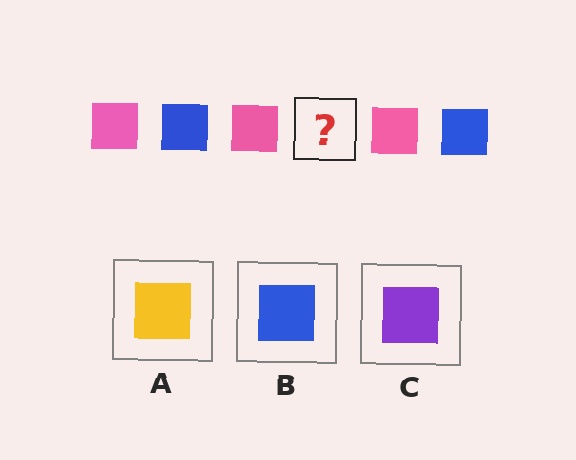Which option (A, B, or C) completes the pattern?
B.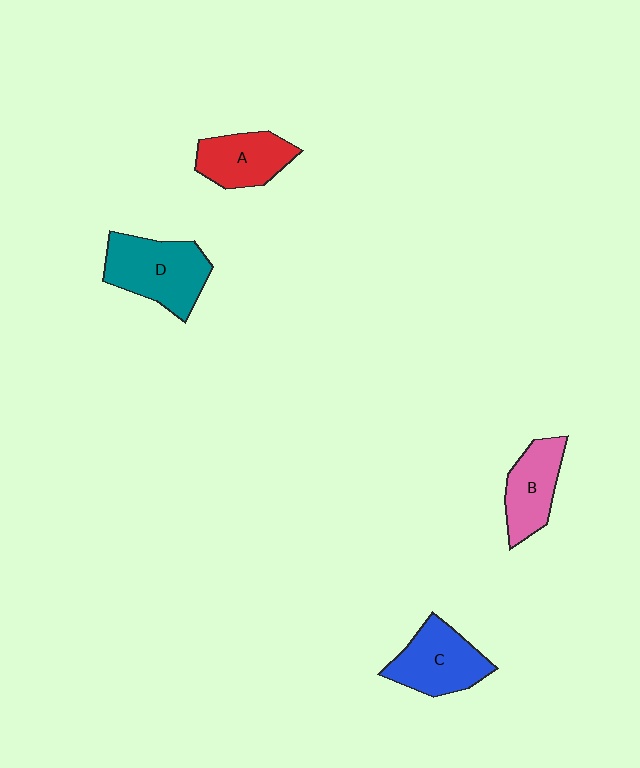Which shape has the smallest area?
Shape B (pink).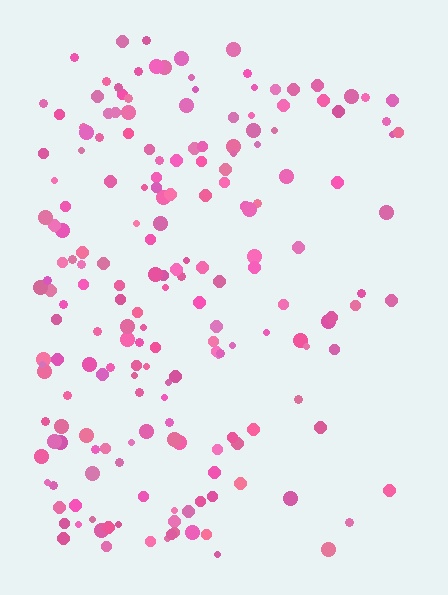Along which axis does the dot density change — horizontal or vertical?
Horizontal.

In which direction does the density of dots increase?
From right to left, with the left side densest.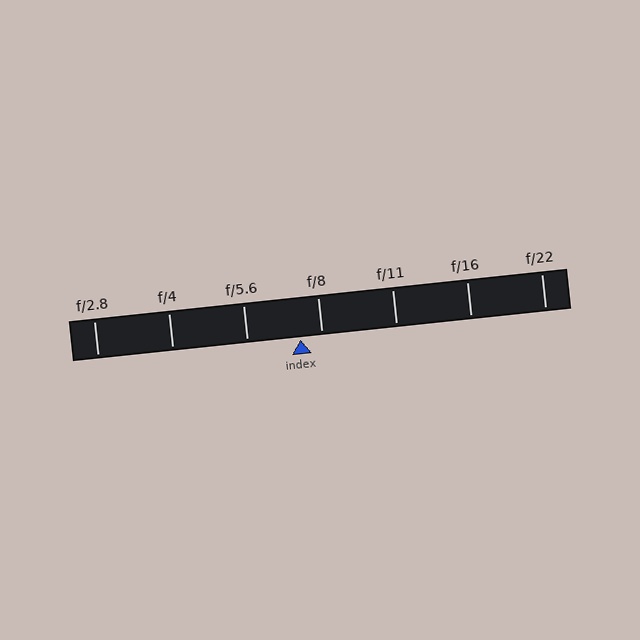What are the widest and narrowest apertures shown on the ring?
The widest aperture shown is f/2.8 and the narrowest is f/22.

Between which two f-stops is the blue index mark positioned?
The index mark is between f/5.6 and f/8.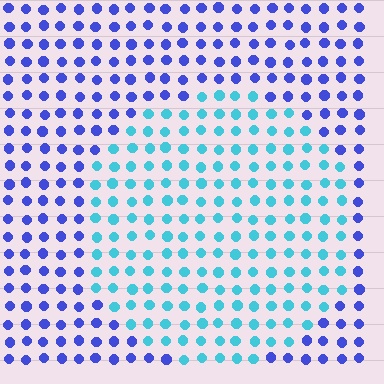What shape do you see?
I see a circle.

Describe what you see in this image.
The image is filled with small blue elements in a uniform arrangement. A circle-shaped region is visible where the elements are tinted to a slightly different hue, forming a subtle color boundary.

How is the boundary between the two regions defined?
The boundary is defined purely by a slight shift in hue (about 50 degrees). Spacing, size, and orientation are identical on both sides.